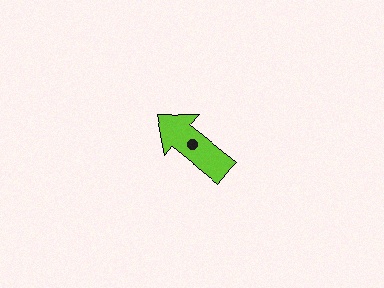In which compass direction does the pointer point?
Northwest.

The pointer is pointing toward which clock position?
Roughly 10 o'clock.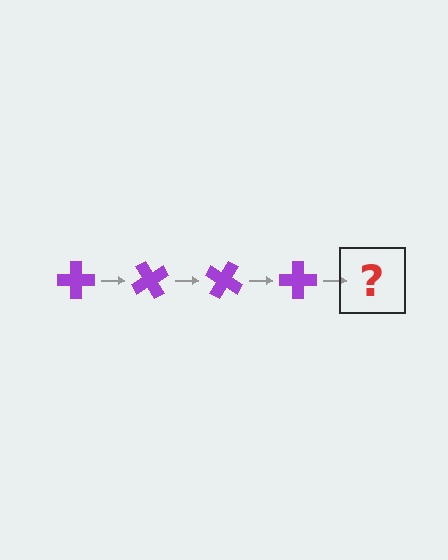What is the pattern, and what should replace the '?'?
The pattern is that the cross rotates 60 degrees each step. The '?' should be a purple cross rotated 240 degrees.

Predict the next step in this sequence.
The next step is a purple cross rotated 240 degrees.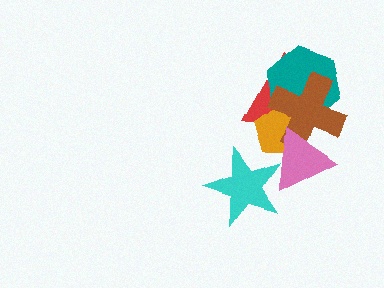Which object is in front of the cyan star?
The pink triangle is in front of the cyan star.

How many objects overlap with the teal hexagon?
3 objects overlap with the teal hexagon.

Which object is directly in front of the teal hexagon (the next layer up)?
The orange pentagon is directly in front of the teal hexagon.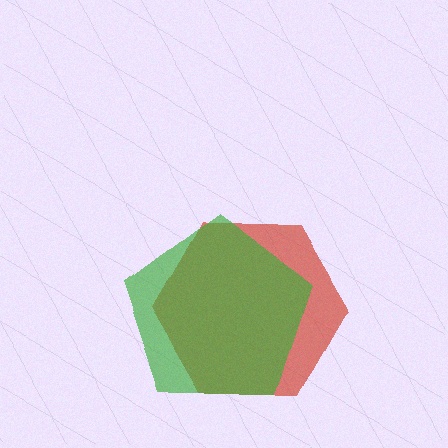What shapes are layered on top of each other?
The layered shapes are: a red hexagon, a green pentagon.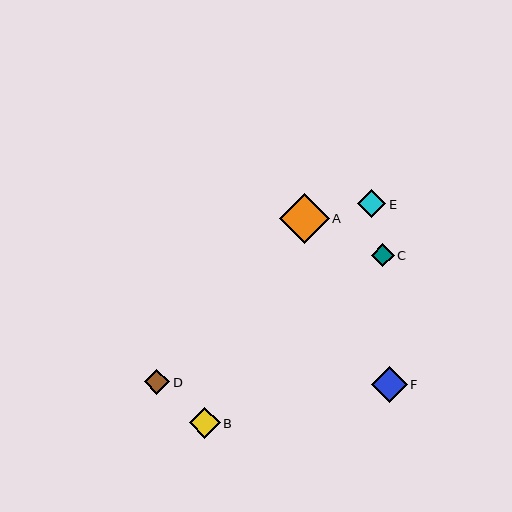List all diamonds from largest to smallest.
From largest to smallest: A, F, B, E, D, C.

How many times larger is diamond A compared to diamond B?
Diamond A is approximately 1.6 times the size of diamond B.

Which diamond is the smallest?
Diamond C is the smallest with a size of approximately 23 pixels.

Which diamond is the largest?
Diamond A is the largest with a size of approximately 50 pixels.